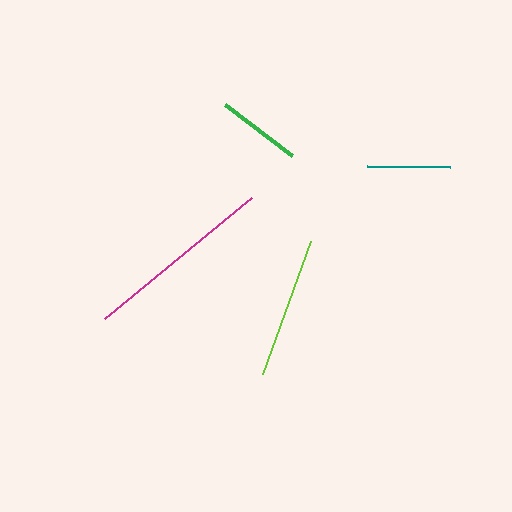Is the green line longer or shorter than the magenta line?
The magenta line is longer than the green line.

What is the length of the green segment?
The green segment is approximately 84 pixels long.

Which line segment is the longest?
The magenta line is the longest at approximately 191 pixels.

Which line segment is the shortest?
The teal line is the shortest at approximately 83 pixels.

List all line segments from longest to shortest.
From longest to shortest: magenta, lime, green, teal.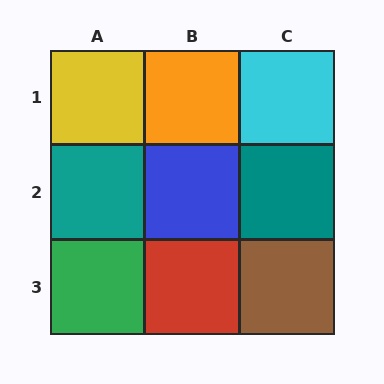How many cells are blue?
1 cell is blue.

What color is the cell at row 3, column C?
Brown.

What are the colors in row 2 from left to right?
Teal, blue, teal.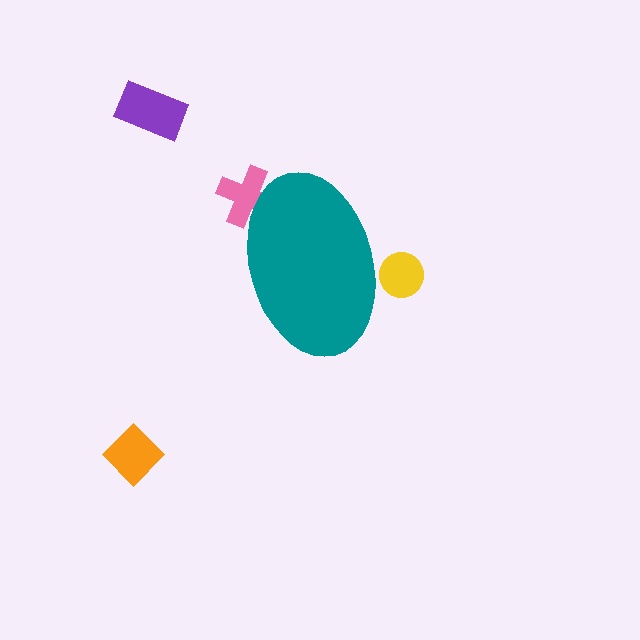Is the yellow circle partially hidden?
Yes, the yellow circle is partially hidden behind the teal ellipse.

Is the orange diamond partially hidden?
No, the orange diamond is fully visible.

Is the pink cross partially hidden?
Yes, the pink cross is partially hidden behind the teal ellipse.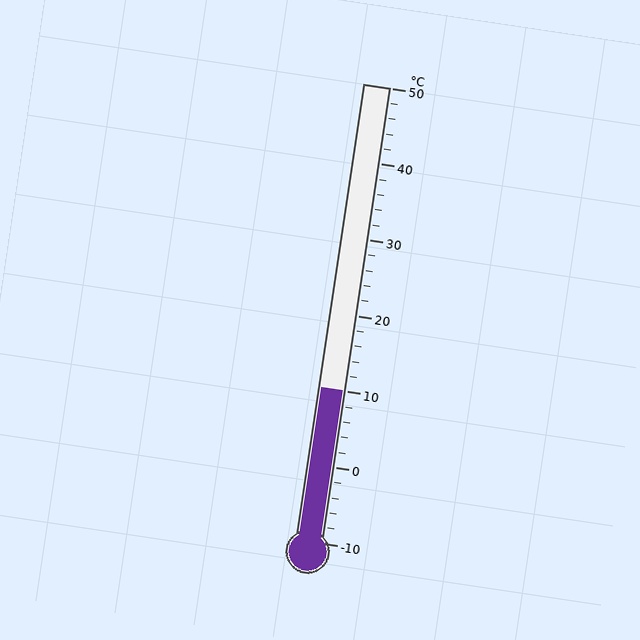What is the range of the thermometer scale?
The thermometer scale ranges from -10°C to 50°C.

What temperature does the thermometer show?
The thermometer shows approximately 10°C.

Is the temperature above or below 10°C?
The temperature is at 10°C.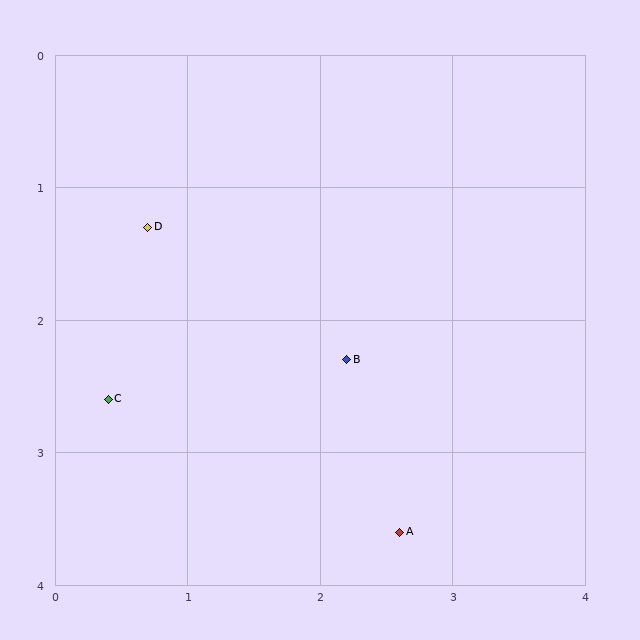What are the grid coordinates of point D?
Point D is at approximately (0.7, 1.3).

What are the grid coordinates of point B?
Point B is at approximately (2.2, 2.3).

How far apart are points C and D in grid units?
Points C and D are about 1.3 grid units apart.